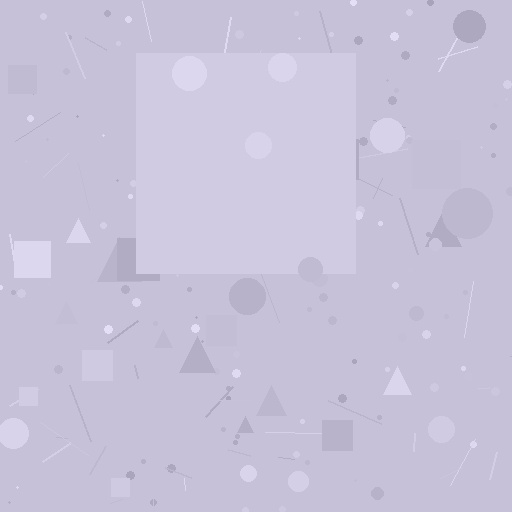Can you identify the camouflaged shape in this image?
The camouflaged shape is a square.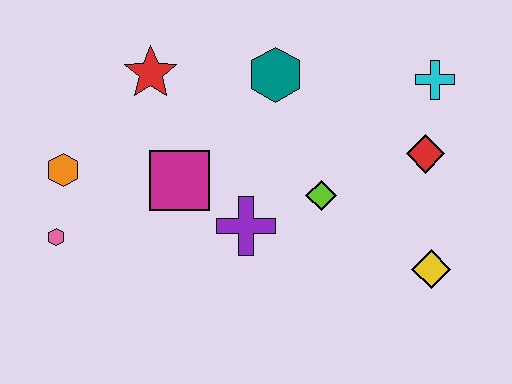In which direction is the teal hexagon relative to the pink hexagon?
The teal hexagon is to the right of the pink hexagon.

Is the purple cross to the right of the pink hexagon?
Yes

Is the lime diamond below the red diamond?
Yes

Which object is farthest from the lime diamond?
The pink hexagon is farthest from the lime diamond.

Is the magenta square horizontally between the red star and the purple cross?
Yes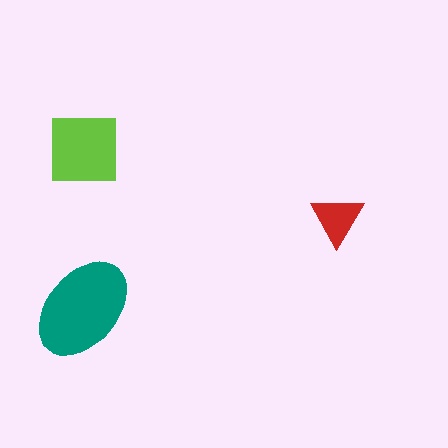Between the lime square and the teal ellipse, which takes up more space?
The teal ellipse.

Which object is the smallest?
The red triangle.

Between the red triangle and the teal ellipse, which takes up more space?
The teal ellipse.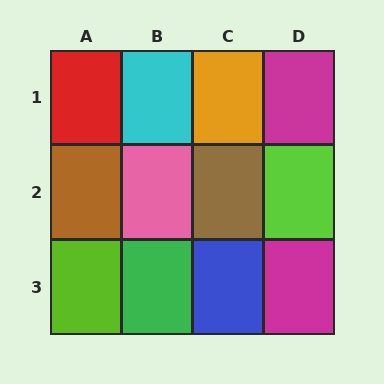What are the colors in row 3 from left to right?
Lime, green, blue, magenta.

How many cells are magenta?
2 cells are magenta.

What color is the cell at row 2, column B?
Pink.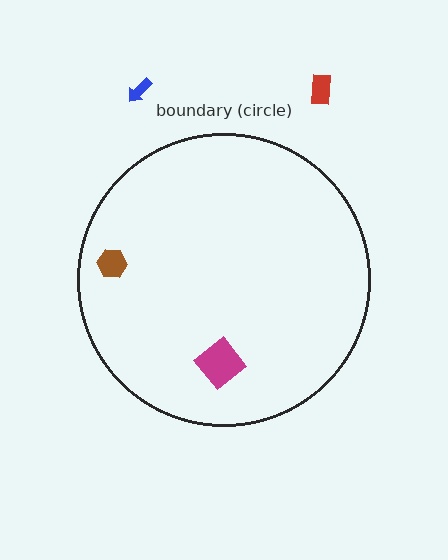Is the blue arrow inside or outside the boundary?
Outside.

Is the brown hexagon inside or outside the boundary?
Inside.